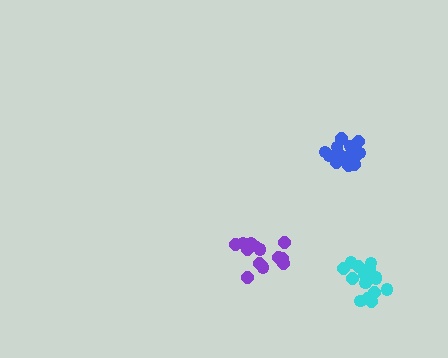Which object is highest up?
The blue cluster is topmost.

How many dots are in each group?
Group 1: 17 dots, Group 2: 13 dots, Group 3: 15 dots (45 total).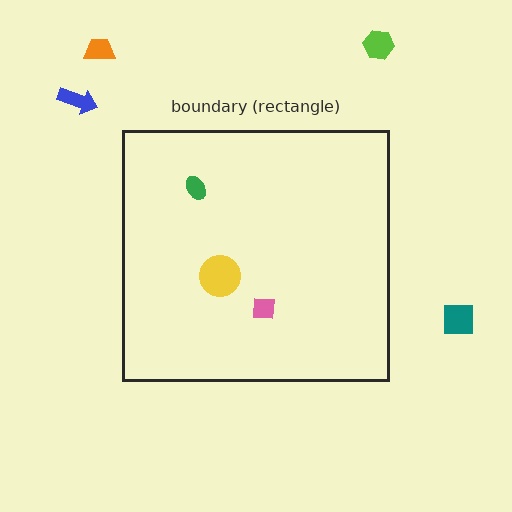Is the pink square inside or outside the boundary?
Inside.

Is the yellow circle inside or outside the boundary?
Inside.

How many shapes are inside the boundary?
3 inside, 4 outside.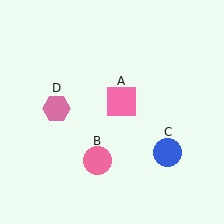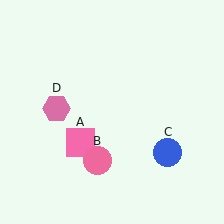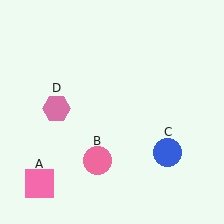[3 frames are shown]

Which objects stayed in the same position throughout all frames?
Pink circle (object B) and blue circle (object C) and pink hexagon (object D) remained stationary.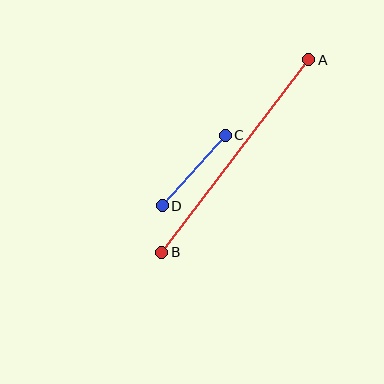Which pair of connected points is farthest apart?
Points A and B are farthest apart.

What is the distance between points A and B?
The distance is approximately 242 pixels.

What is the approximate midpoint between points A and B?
The midpoint is at approximately (235, 156) pixels.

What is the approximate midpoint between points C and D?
The midpoint is at approximately (194, 170) pixels.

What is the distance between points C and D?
The distance is approximately 95 pixels.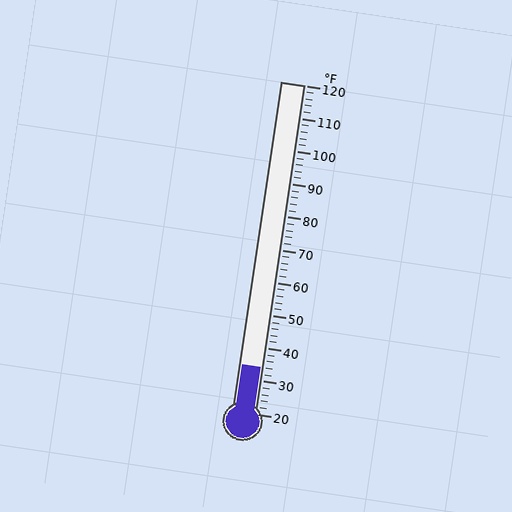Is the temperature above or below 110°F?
The temperature is below 110°F.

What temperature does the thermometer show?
The thermometer shows approximately 34°F.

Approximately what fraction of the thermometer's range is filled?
The thermometer is filled to approximately 15% of its range.